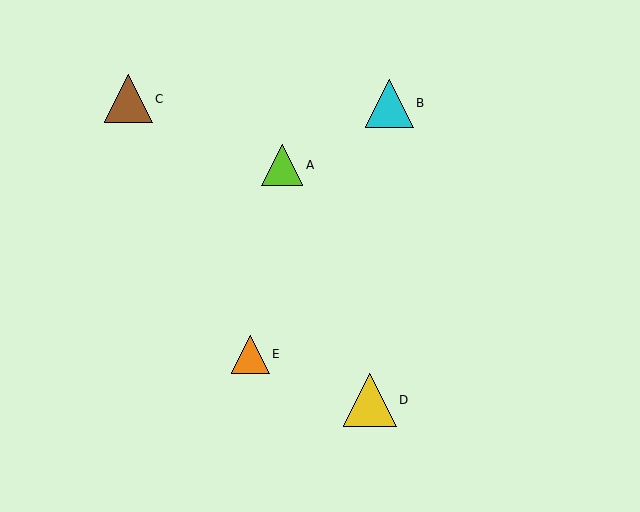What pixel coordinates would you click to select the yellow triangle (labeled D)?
Click at (370, 400) to select the yellow triangle D.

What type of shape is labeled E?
Shape E is an orange triangle.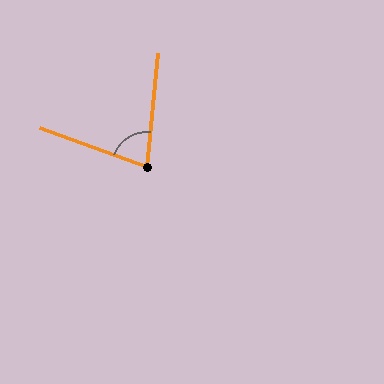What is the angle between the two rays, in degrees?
Approximately 76 degrees.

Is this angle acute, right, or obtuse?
It is acute.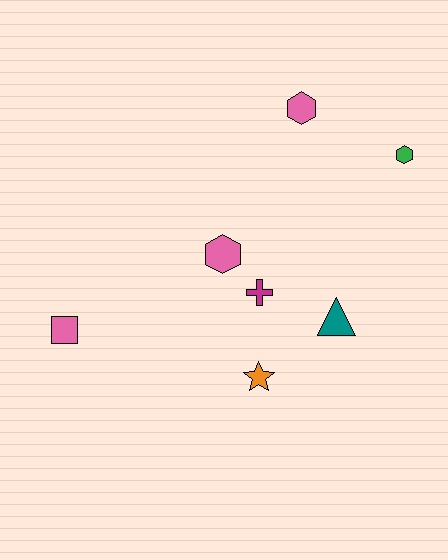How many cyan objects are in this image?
There are no cyan objects.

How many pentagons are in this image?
There are no pentagons.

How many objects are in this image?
There are 7 objects.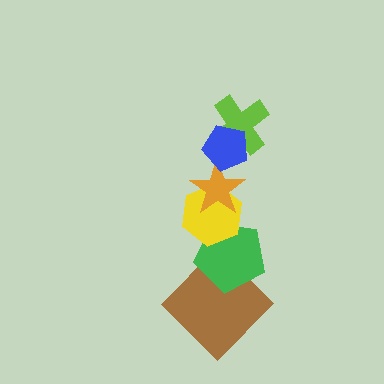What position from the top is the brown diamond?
The brown diamond is 6th from the top.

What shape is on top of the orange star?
The lime cross is on top of the orange star.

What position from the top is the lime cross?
The lime cross is 2nd from the top.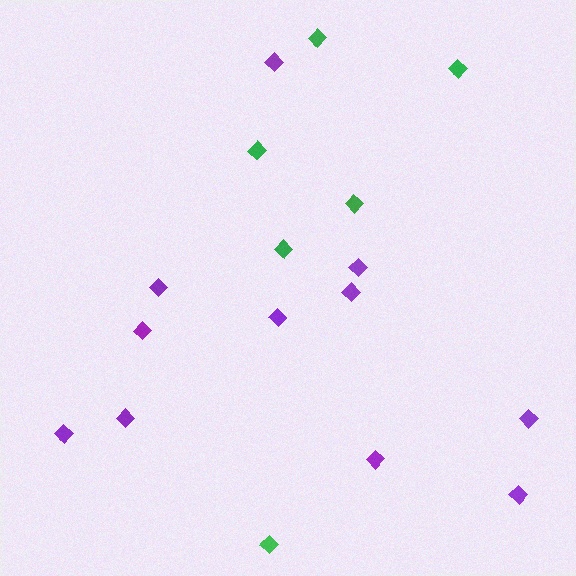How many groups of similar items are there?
There are 2 groups: one group of purple diamonds (11) and one group of green diamonds (6).